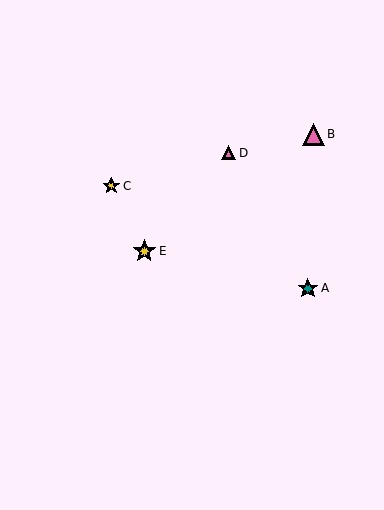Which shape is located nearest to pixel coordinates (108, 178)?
The yellow star (labeled C) at (111, 186) is nearest to that location.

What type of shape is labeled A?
Shape A is a teal star.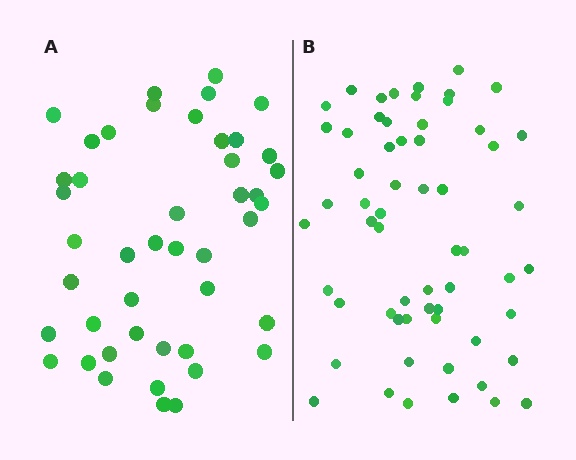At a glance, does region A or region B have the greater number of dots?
Region B (the right region) has more dots.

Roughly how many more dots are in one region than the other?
Region B has approximately 15 more dots than region A.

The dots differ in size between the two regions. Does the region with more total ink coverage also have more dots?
No. Region A has more total ink coverage because its dots are larger, but region B actually contains more individual dots. Total area can be misleading — the number of items is what matters here.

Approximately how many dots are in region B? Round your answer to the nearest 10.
About 60 dots.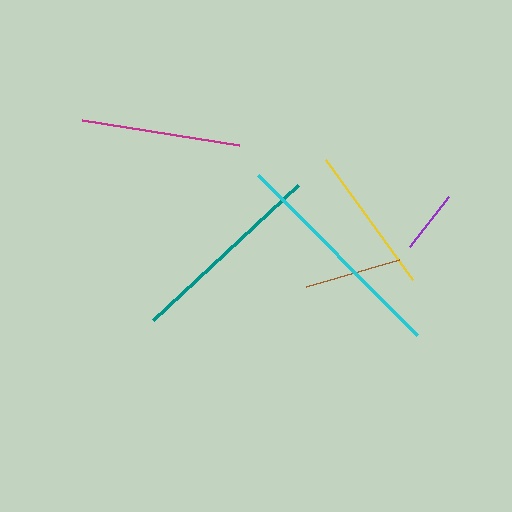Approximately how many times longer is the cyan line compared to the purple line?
The cyan line is approximately 3.6 times the length of the purple line.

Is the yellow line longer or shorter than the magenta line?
The magenta line is longer than the yellow line.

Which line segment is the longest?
The cyan line is the longest at approximately 225 pixels.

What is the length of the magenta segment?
The magenta segment is approximately 159 pixels long.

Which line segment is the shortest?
The purple line is the shortest at approximately 63 pixels.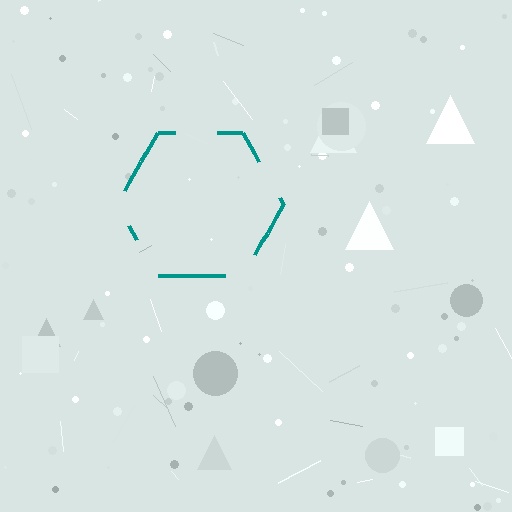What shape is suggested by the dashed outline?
The dashed outline suggests a hexagon.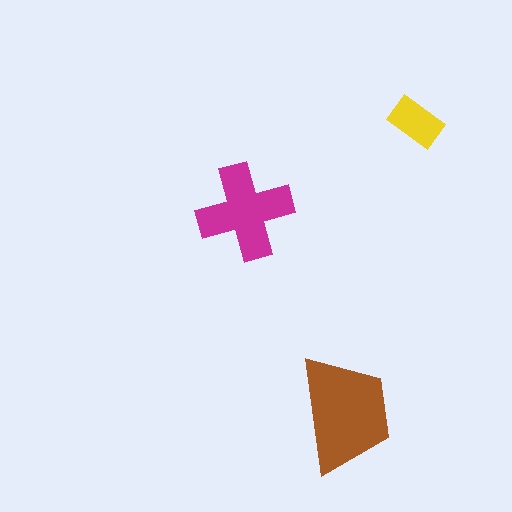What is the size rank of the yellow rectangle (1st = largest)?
3rd.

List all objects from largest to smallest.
The brown trapezoid, the magenta cross, the yellow rectangle.